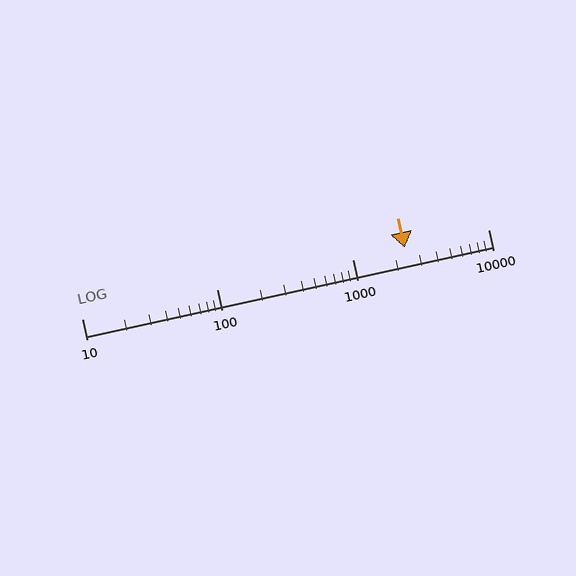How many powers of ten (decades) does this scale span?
The scale spans 3 decades, from 10 to 10000.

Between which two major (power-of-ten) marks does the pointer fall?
The pointer is between 1000 and 10000.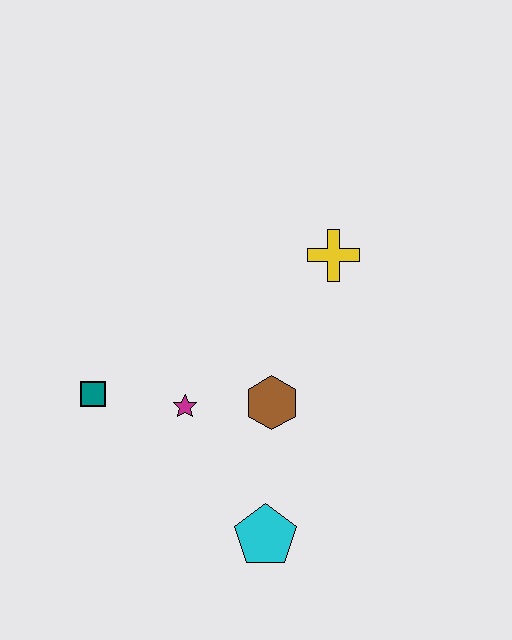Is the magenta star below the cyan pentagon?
No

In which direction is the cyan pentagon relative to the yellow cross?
The cyan pentagon is below the yellow cross.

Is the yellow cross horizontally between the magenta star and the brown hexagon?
No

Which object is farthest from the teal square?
The yellow cross is farthest from the teal square.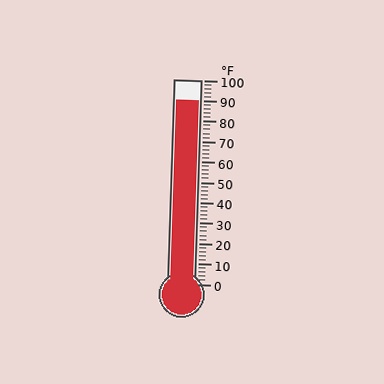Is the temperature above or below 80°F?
The temperature is above 80°F.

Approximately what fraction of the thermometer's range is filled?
The thermometer is filled to approximately 90% of its range.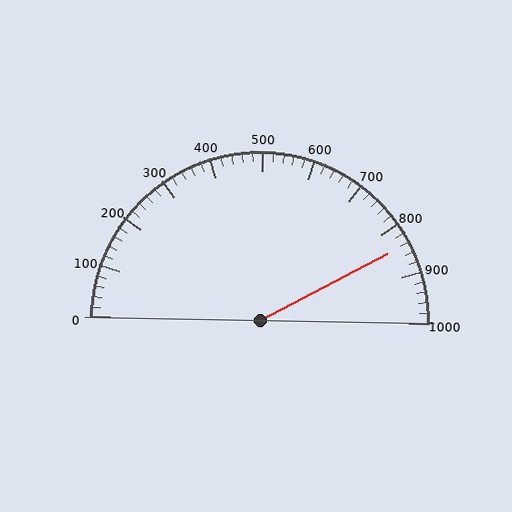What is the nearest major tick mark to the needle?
The nearest major tick mark is 800.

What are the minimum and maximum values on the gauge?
The gauge ranges from 0 to 1000.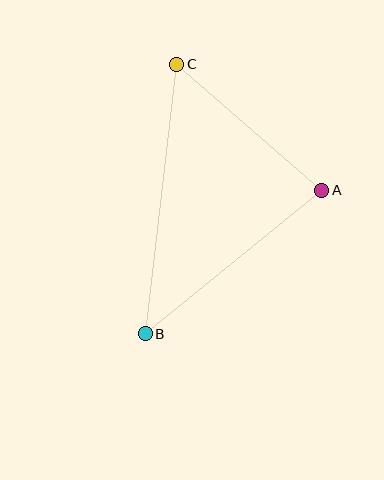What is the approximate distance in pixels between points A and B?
The distance between A and B is approximately 227 pixels.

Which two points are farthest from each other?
Points B and C are farthest from each other.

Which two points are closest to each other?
Points A and C are closest to each other.